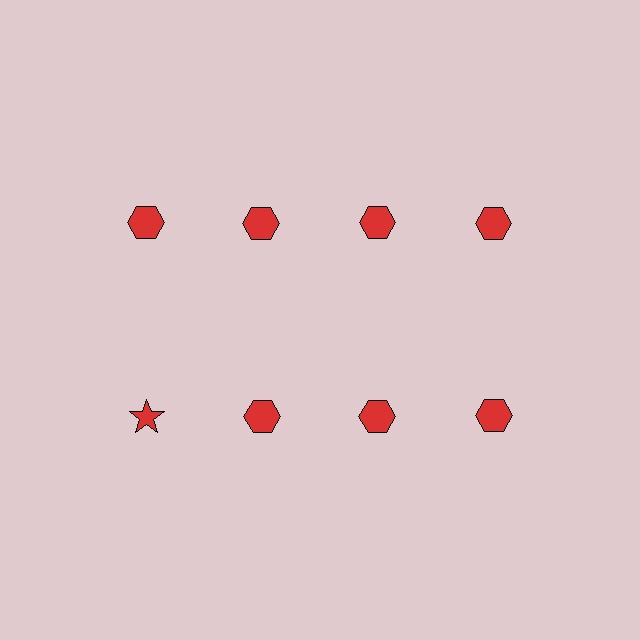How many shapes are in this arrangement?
There are 8 shapes arranged in a grid pattern.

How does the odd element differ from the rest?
It has a different shape: star instead of hexagon.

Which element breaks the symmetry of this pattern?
The red star in the second row, leftmost column breaks the symmetry. All other shapes are red hexagons.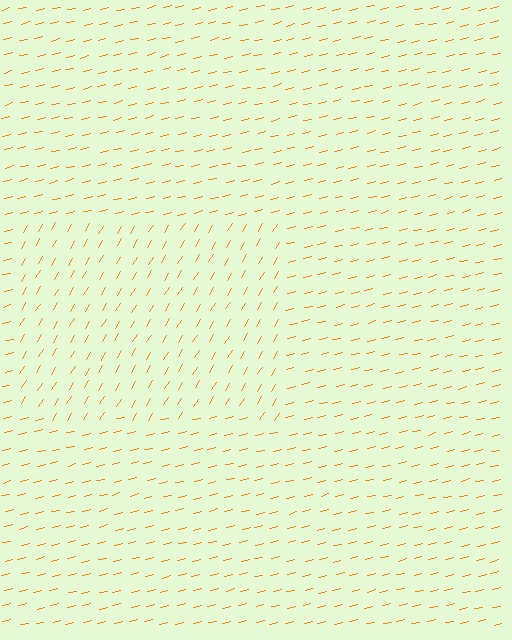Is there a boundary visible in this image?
Yes, there is a texture boundary formed by a change in line orientation.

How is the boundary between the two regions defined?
The boundary is defined purely by a change in line orientation (approximately 45 degrees difference). All lines are the same color and thickness.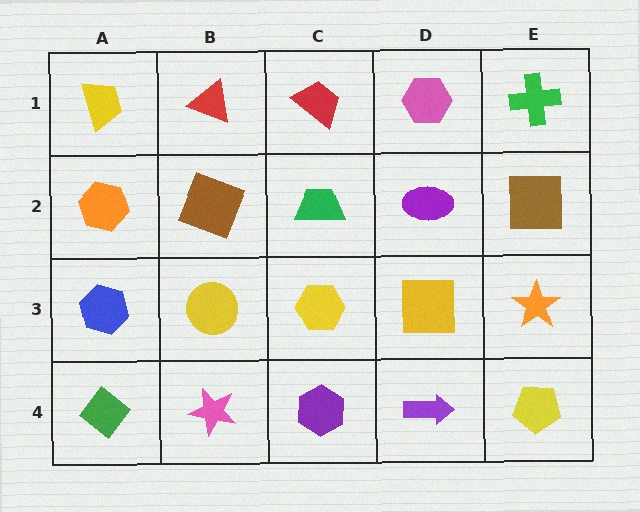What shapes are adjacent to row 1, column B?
A brown square (row 2, column B), a yellow trapezoid (row 1, column A), a red trapezoid (row 1, column C).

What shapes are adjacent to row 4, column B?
A yellow circle (row 3, column B), a green diamond (row 4, column A), a purple hexagon (row 4, column C).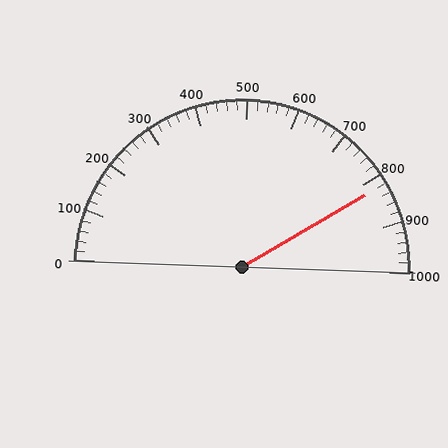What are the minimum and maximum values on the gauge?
The gauge ranges from 0 to 1000.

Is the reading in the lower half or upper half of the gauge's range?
The reading is in the upper half of the range (0 to 1000).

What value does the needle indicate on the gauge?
The needle indicates approximately 820.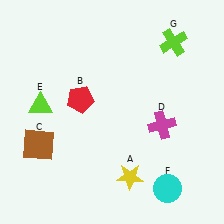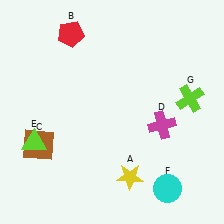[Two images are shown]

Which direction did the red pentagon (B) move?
The red pentagon (B) moved up.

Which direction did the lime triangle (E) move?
The lime triangle (E) moved down.